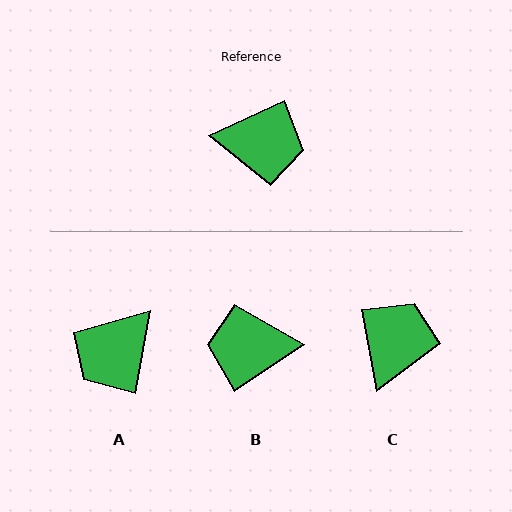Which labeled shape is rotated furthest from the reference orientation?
B, about 171 degrees away.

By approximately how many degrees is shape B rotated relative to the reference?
Approximately 171 degrees clockwise.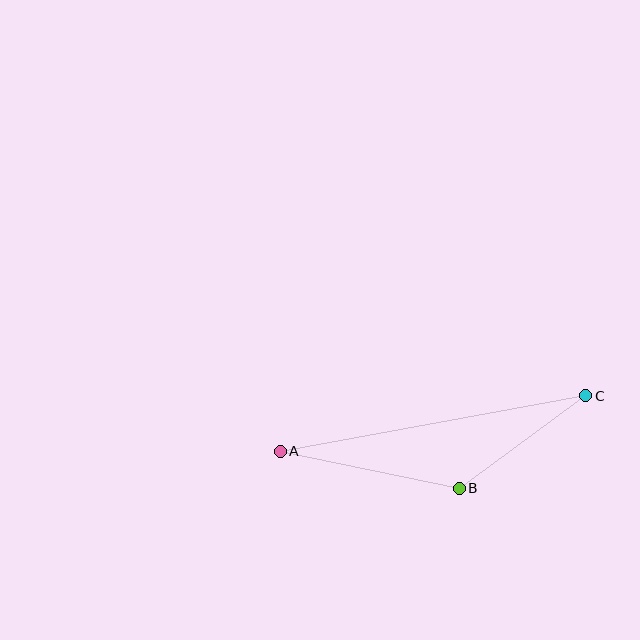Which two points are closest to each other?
Points B and C are closest to each other.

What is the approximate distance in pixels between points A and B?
The distance between A and B is approximately 183 pixels.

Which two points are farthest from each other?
Points A and C are farthest from each other.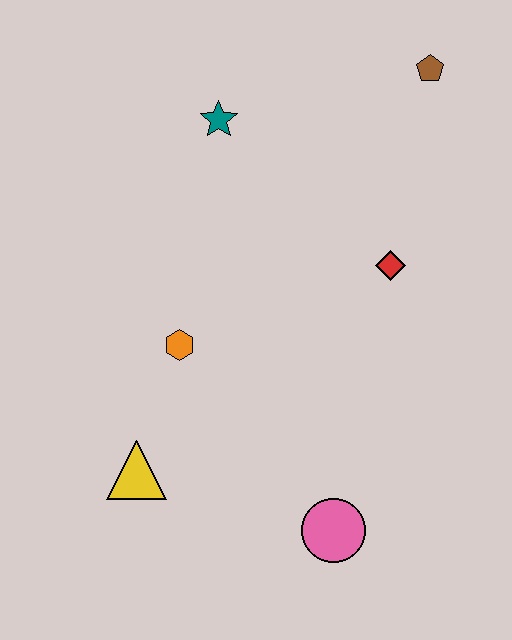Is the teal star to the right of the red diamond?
No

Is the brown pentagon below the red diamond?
No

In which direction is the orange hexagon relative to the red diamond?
The orange hexagon is to the left of the red diamond.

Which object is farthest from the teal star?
The pink circle is farthest from the teal star.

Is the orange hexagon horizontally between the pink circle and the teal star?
No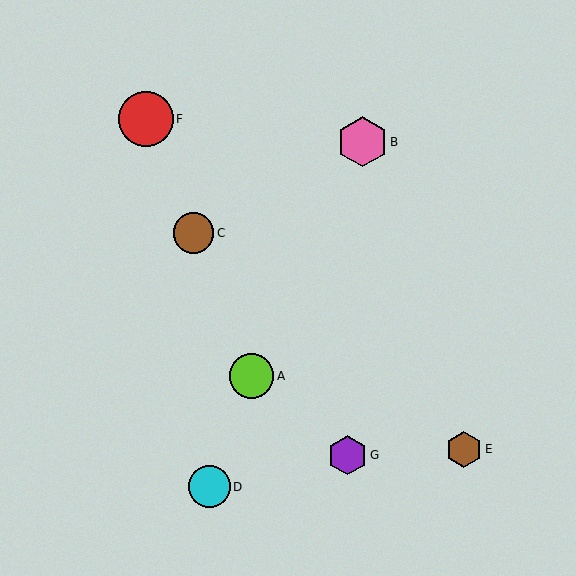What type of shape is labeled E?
Shape E is a brown hexagon.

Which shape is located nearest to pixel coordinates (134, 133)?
The red circle (labeled F) at (146, 119) is nearest to that location.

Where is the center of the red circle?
The center of the red circle is at (146, 119).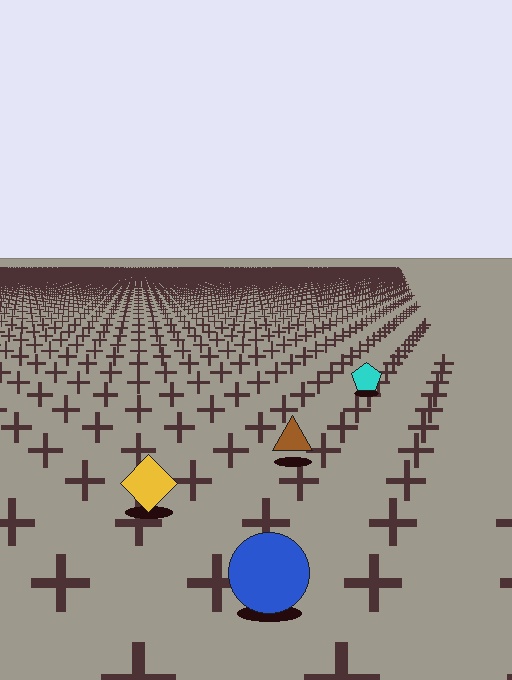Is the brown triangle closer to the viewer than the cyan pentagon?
Yes. The brown triangle is closer — you can tell from the texture gradient: the ground texture is coarser near it.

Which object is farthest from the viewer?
The cyan pentagon is farthest from the viewer. It appears smaller and the ground texture around it is denser.